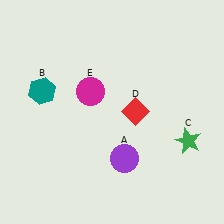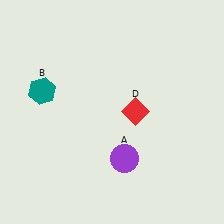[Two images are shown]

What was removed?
The magenta circle (E), the green star (C) were removed in Image 2.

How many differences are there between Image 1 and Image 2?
There are 2 differences between the two images.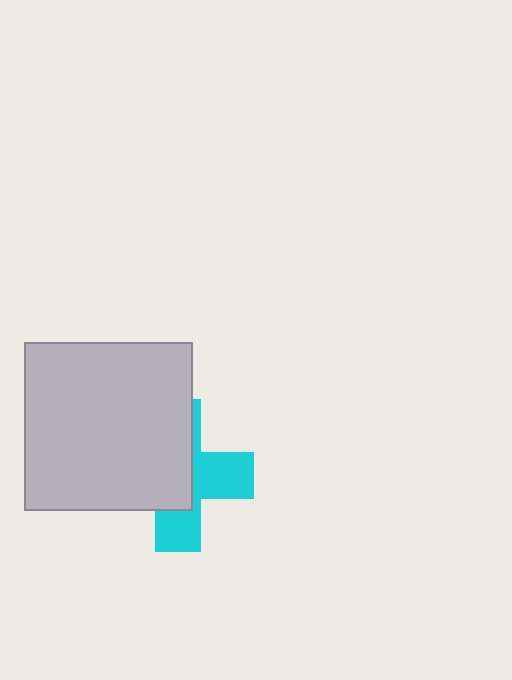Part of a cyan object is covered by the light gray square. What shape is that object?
It is a cross.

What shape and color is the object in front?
The object in front is a light gray square.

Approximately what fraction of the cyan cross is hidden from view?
Roughly 57% of the cyan cross is hidden behind the light gray square.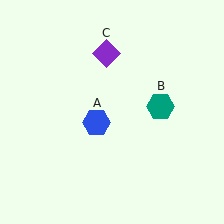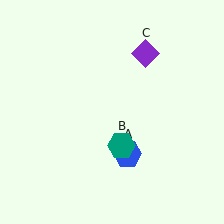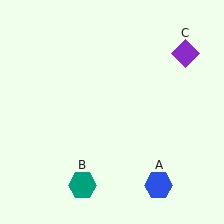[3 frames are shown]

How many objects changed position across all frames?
3 objects changed position: blue hexagon (object A), teal hexagon (object B), purple diamond (object C).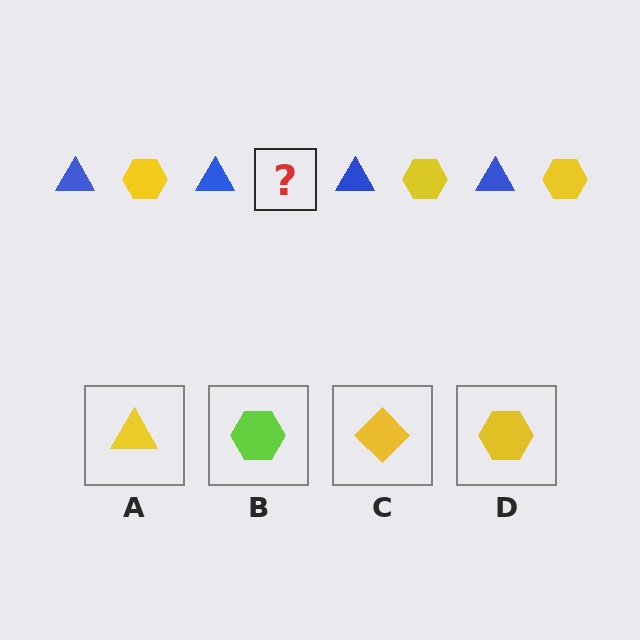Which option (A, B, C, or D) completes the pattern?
D.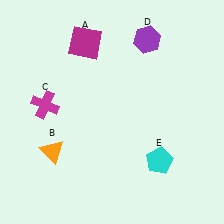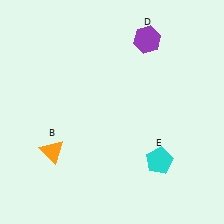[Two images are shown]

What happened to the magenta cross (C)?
The magenta cross (C) was removed in Image 2. It was in the top-left area of Image 1.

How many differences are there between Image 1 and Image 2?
There are 2 differences between the two images.